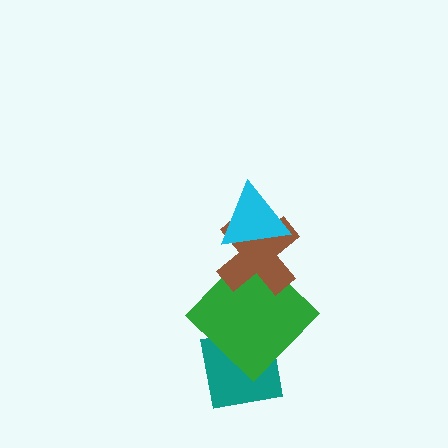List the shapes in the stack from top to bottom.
From top to bottom: the cyan triangle, the brown cross, the green diamond, the teal square.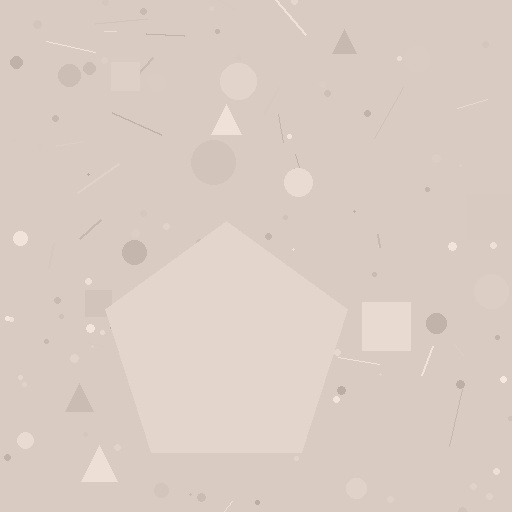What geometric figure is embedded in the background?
A pentagon is embedded in the background.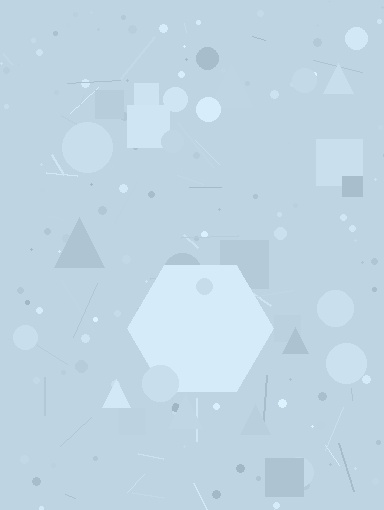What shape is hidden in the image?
A hexagon is hidden in the image.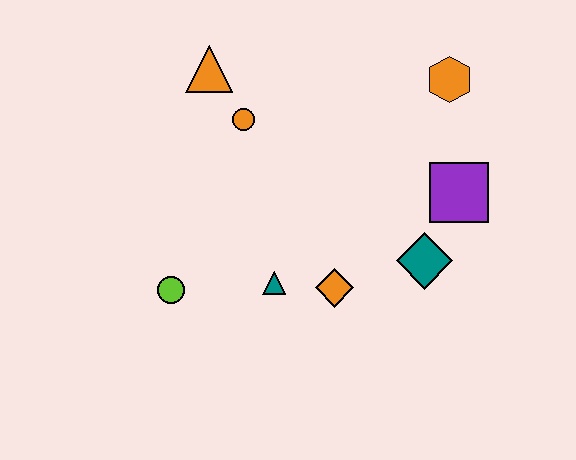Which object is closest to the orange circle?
The orange triangle is closest to the orange circle.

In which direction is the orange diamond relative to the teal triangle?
The orange diamond is to the right of the teal triangle.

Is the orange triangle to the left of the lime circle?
No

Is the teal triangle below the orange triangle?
Yes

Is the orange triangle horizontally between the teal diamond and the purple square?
No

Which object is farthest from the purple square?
The lime circle is farthest from the purple square.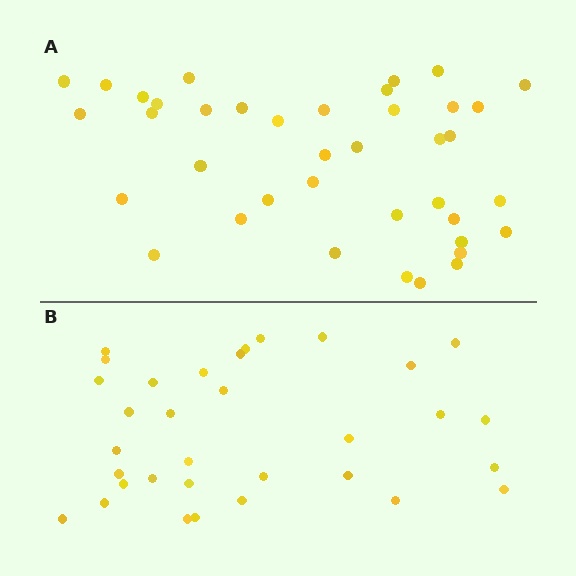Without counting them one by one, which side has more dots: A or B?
Region A (the top region) has more dots.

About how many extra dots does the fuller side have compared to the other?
Region A has about 6 more dots than region B.